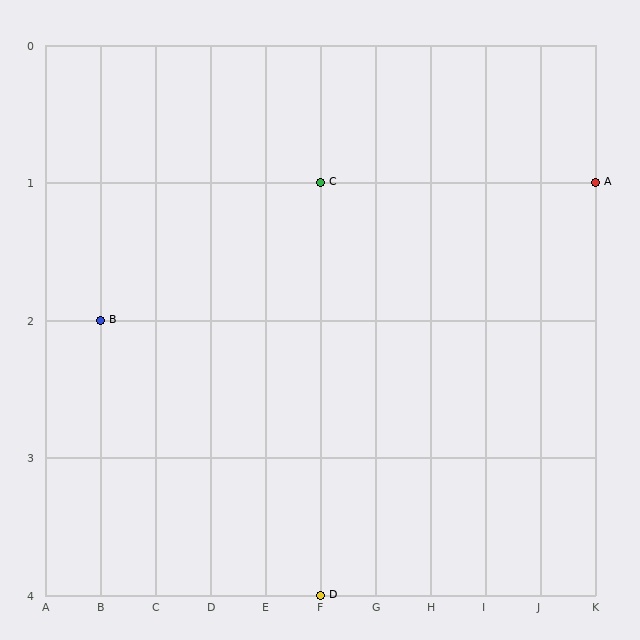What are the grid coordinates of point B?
Point B is at grid coordinates (B, 2).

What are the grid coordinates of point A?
Point A is at grid coordinates (K, 1).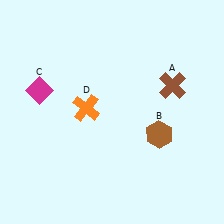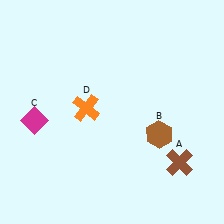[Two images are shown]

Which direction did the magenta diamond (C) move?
The magenta diamond (C) moved down.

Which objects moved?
The objects that moved are: the brown cross (A), the magenta diamond (C).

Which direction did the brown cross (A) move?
The brown cross (A) moved down.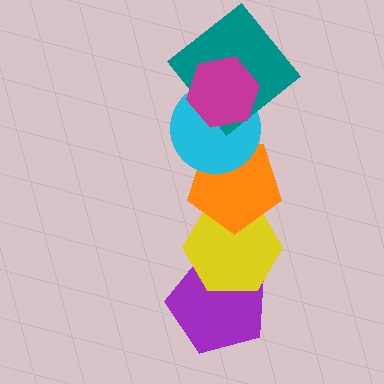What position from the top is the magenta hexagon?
The magenta hexagon is 1st from the top.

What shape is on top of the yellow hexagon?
The orange pentagon is on top of the yellow hexagon.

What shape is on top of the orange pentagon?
The cyan circle is on top of the orange pentagon.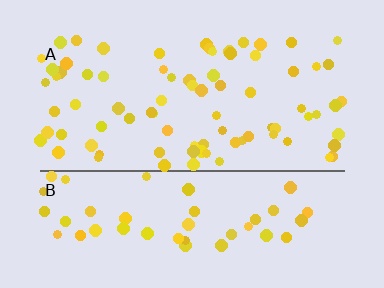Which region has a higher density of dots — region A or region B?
A (the top).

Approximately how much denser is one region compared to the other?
Approximately 1.5× — region A over region B.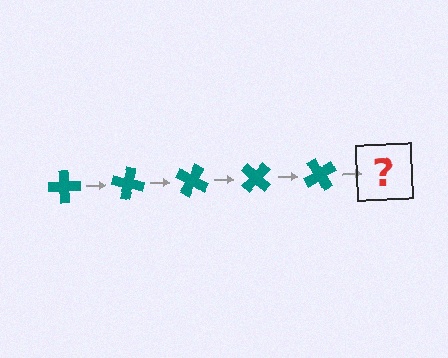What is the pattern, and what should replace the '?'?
The pattern is that the cross rotates 15 degrees each step. The '?' should be a teal cross rotated 75 degrees.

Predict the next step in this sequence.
The next step is a teal cross rotated 75 degrees.